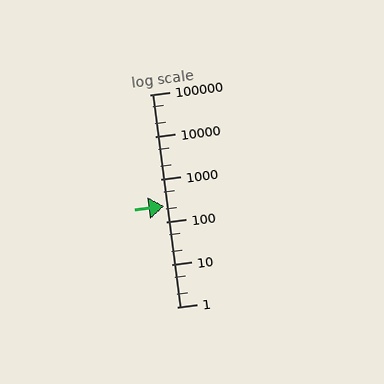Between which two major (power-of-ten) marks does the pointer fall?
The pointer is between 100 and 1000.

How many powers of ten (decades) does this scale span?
The scale spans 5 decades, from 1 to 100000.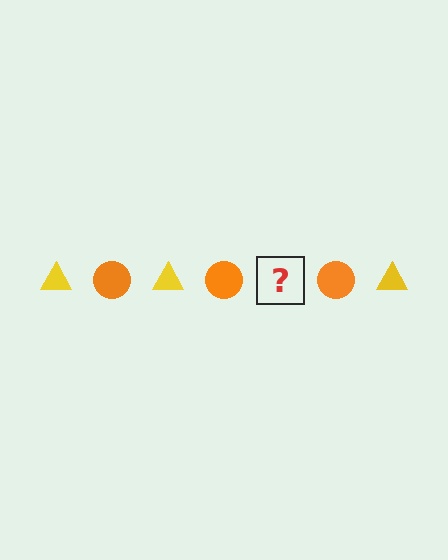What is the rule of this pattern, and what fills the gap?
The rule is that the pattern alternates between yellow triangle and orange circle. The gap should be filled with a yellow triangle.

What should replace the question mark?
The question mark should be replaced with a yellow triangle.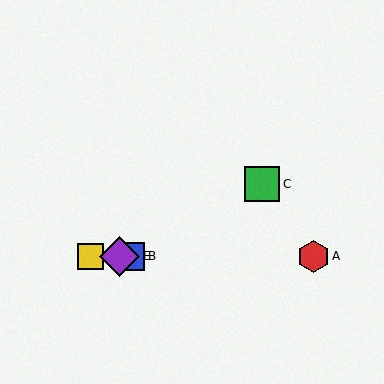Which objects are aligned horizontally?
Objects A, B, D, E are aligned horizontally.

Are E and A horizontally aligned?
Yes, both are at y≈256.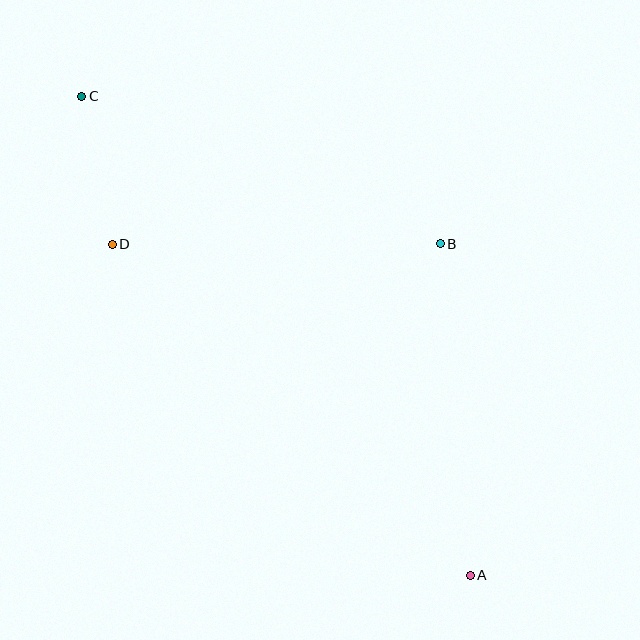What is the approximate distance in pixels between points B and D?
The distance between B and D is approximately 328 pixels.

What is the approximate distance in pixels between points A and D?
The distance between A and D is approximately 487 pixels.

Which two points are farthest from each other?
Points A and C are farthest from each other.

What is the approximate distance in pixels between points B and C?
The distance between B and C is approximately 388 pixels.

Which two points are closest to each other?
Points C and D are closest to each other.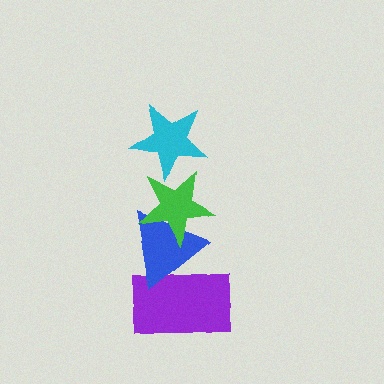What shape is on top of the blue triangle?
The green star is on top of the blue triangle.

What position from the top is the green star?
The green star is 2nd from the top.